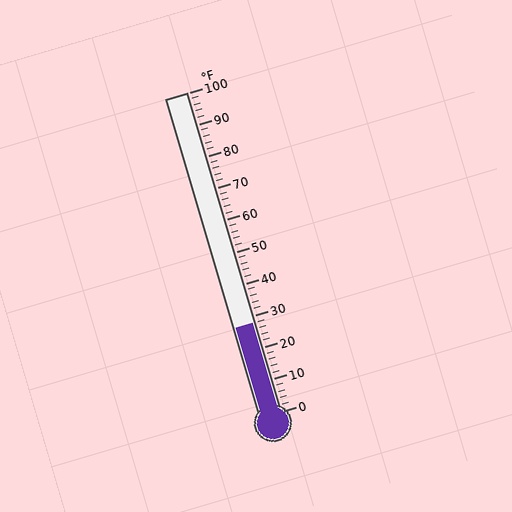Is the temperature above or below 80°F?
The temperature is below 80°F.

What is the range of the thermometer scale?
The thermometer scale ranges from 0°F to 100°F.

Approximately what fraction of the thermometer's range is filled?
The thermometer is filled to approximately 30% of its range.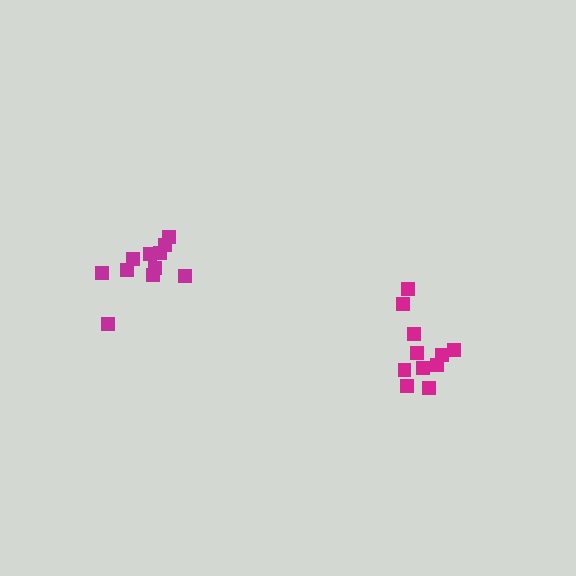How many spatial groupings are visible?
There are 2 spatial groupings.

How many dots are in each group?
Group 1: 11 dots, Group 2: 11 dots (22 total).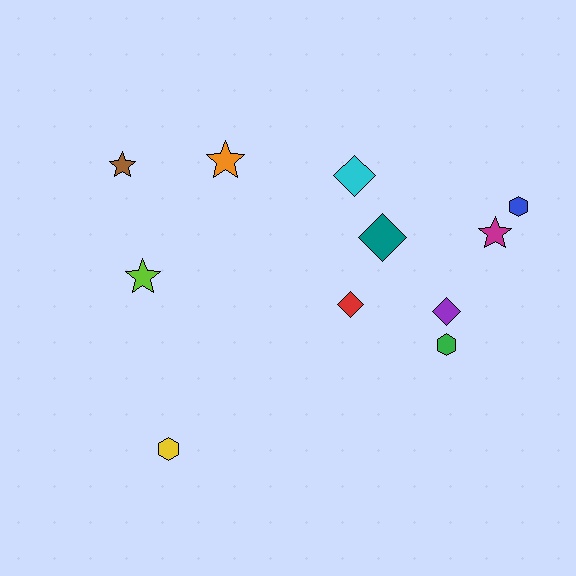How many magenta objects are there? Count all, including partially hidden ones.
There is 1 magenta object.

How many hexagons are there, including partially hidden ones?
There are 3 hexagons.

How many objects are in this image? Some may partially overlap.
There are 11 objects.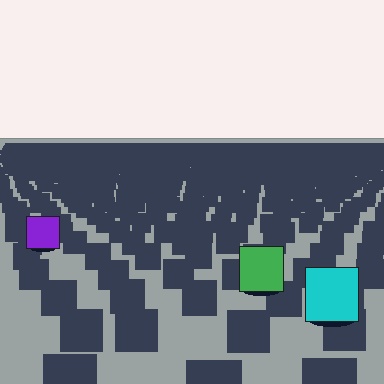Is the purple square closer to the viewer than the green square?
No. The green square is closer — you can tell from the texture gradient: the ground texture is coarser near it.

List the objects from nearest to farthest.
From nearest to farthest: the cyan square, the green square, the purple square.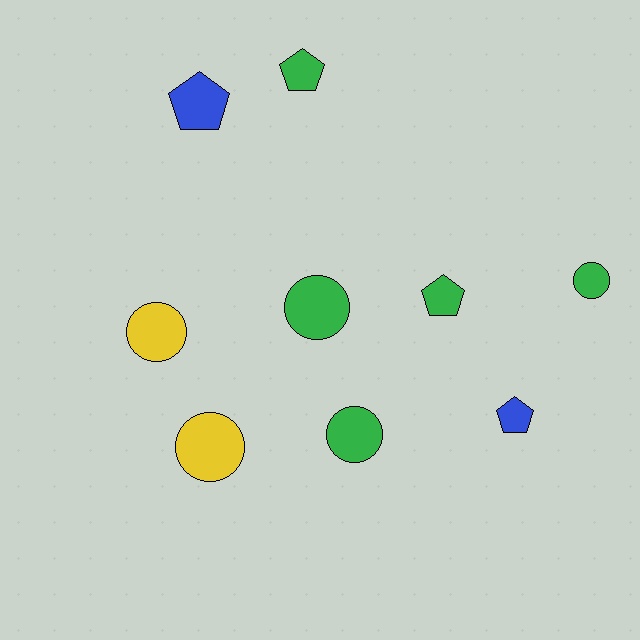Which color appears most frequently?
Green, with 5 objects.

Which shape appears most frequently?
Circle, with 5 objects.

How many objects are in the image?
There are 9 objects.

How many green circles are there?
There are 3 green circles.